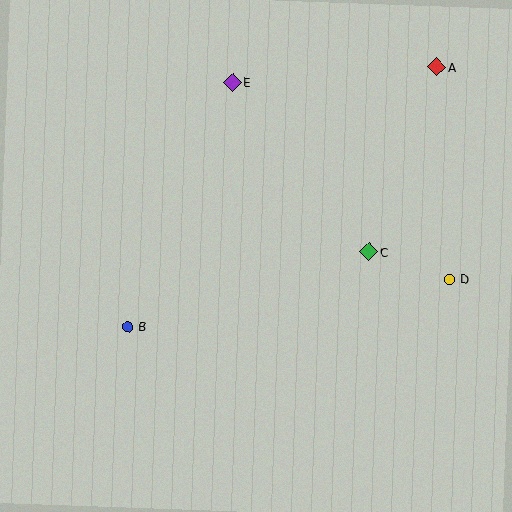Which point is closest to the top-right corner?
Point A is closest to the top-right corner.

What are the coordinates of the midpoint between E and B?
The midpoint between E and B is at (180, 204).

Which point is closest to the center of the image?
Point C at (369, 252) is closest to the center.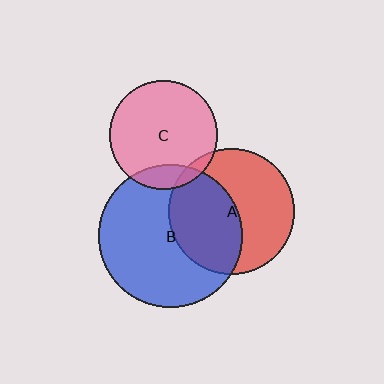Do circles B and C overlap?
Yes.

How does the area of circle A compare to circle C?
Approximately 1.3 times.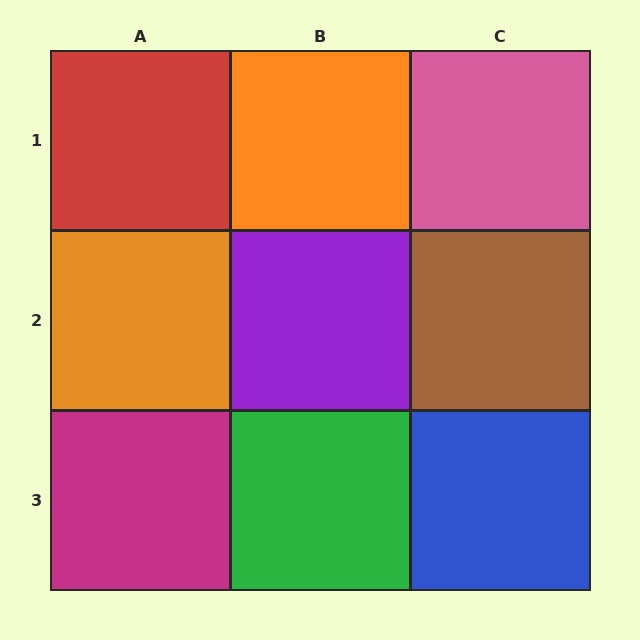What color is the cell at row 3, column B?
Green.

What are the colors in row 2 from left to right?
Orange, purple, brown.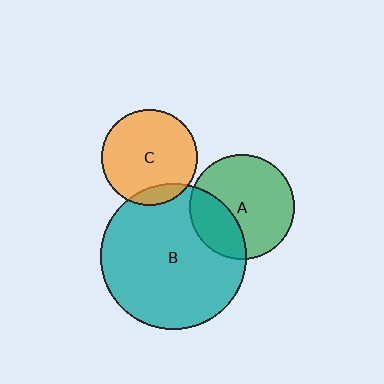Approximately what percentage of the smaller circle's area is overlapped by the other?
Approximately 30%.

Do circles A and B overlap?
Yes.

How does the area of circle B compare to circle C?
Approximately 2.3 times.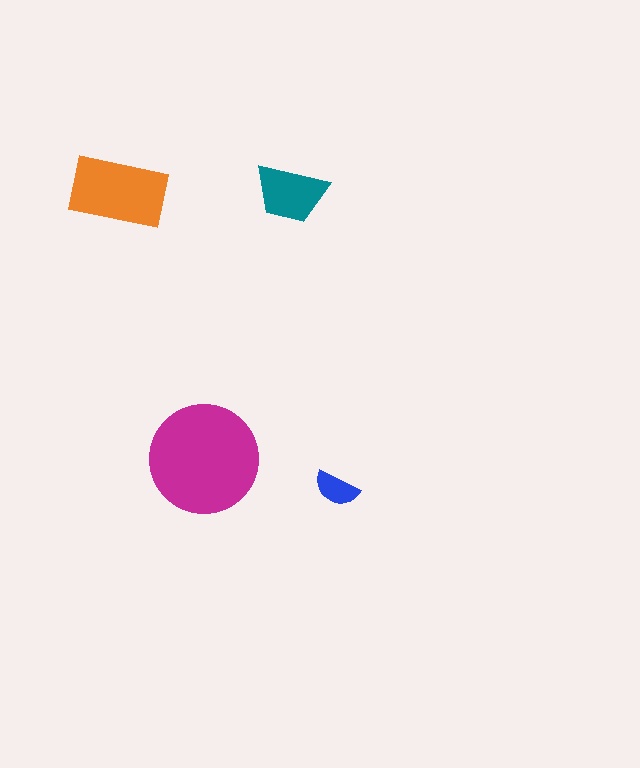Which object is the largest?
The magenta circle.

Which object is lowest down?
The blue semicircle is bottommost.